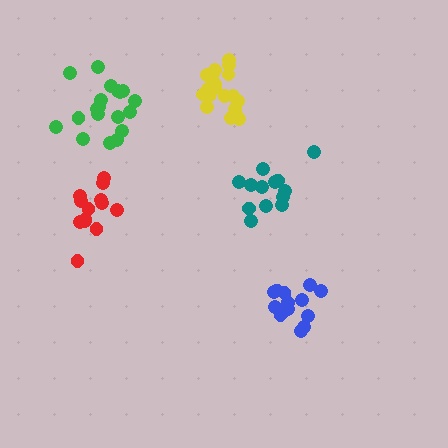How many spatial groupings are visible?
There are 5 spatial groupings.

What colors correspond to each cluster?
The clusters are colored: blue, teal, green, yellow, red.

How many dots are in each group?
Group 1: 14 dots, Group 2: 13 dots, Group 3: 19 dots, Group 4: 19 dots, Group 5: 13 dots (78 total).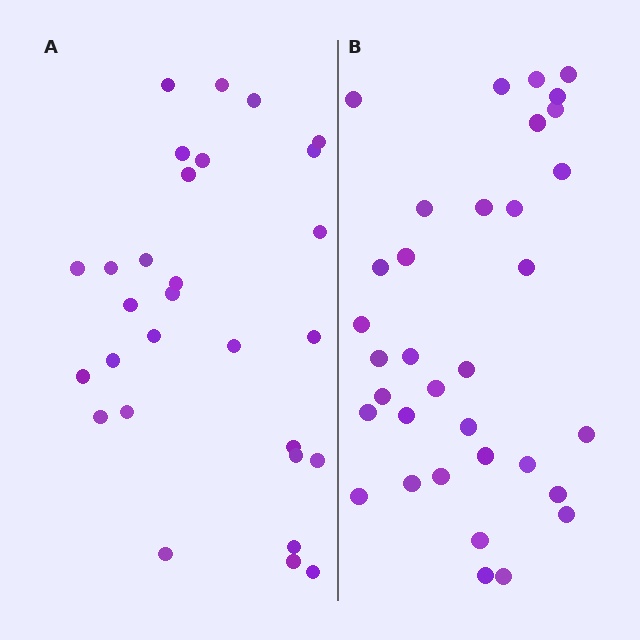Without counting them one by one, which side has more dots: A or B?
Region B (the right region) has more dots.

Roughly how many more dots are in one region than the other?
Region B has about 5 more dots than region A.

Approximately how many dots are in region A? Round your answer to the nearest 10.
About 30 dots. (The exact count is 29, which rounds to 30.)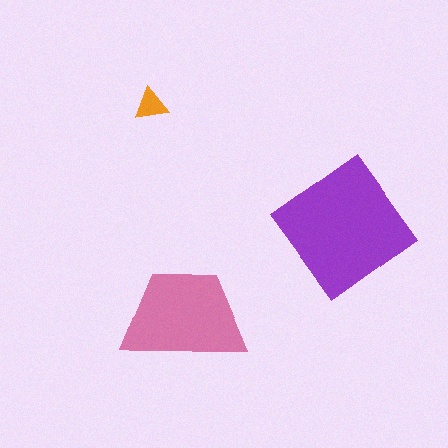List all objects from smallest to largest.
The orange triangle, the pink trapezoid, the purple diamond.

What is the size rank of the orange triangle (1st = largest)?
3rd.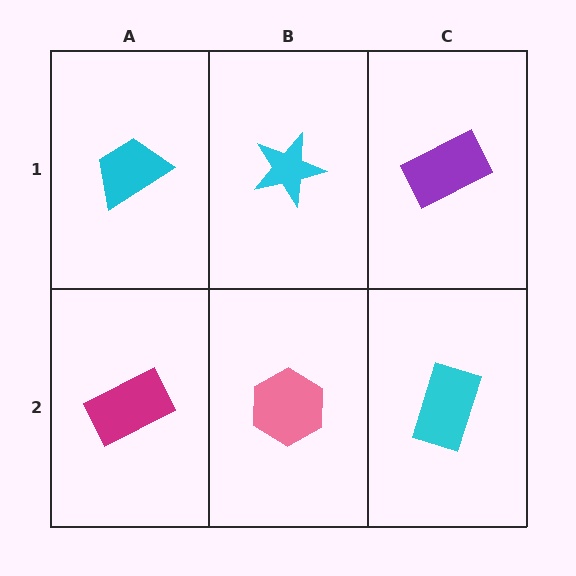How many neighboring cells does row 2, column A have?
2.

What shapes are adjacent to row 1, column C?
A cyan rectangle (row 2, column C), a cyan star (row 1, column B).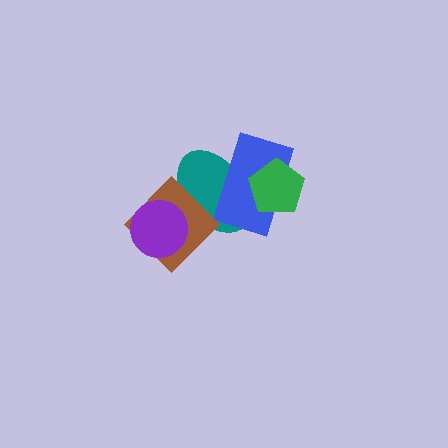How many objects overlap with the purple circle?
2 objects overlap with the purple circle.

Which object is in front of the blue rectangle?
The green pentagon is in front of the blue rectangle.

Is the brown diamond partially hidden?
Yes, it is partially covered by another shape.